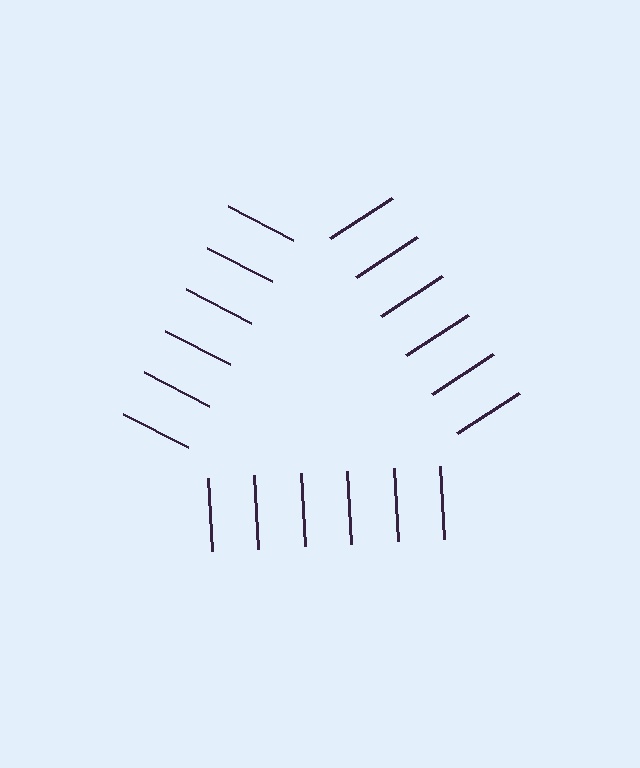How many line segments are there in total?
18 — 6 along each of the 3 edges.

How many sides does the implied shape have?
3 sides — the line-ends trace a triangle.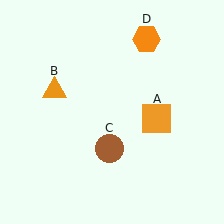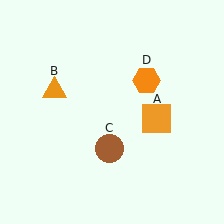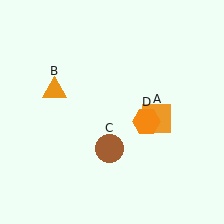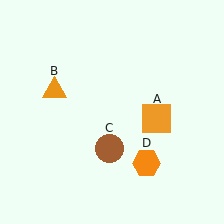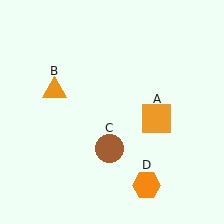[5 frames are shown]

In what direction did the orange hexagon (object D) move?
The orange hexagon (object D) moved down.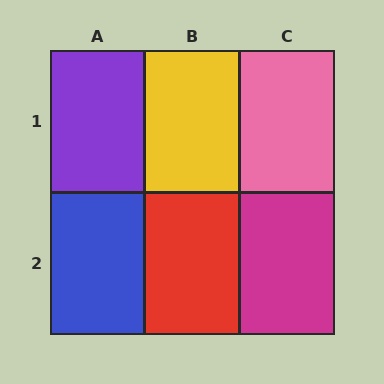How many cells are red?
1 cell is red.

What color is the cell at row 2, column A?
Blue.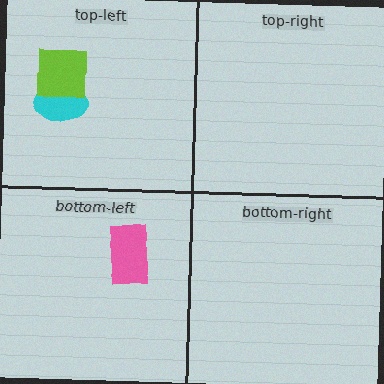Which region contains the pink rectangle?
The bottom-left region.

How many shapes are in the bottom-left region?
1.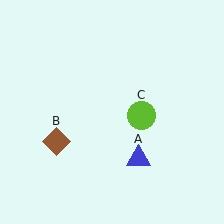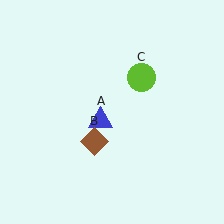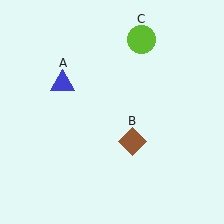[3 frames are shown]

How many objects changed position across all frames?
3 objects changed position: blue triangle (object A), brown diamond (object B), lime circle (object C).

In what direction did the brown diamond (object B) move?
The brown diamond (object B) moved right.